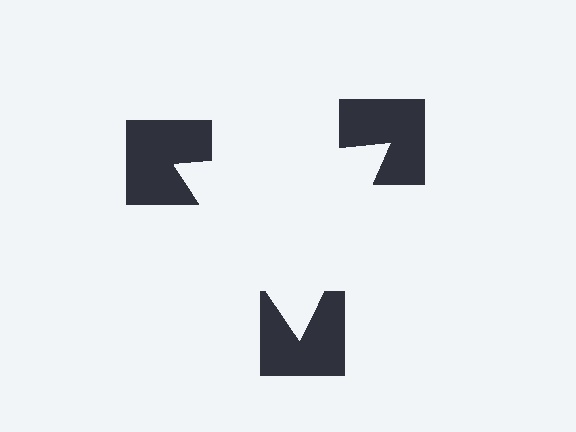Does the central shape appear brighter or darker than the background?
It typically appears slightly brighter than the background, even though no actual brightness change is drawn.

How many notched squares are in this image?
There are 3 — one at each vertex of the illusory triangle.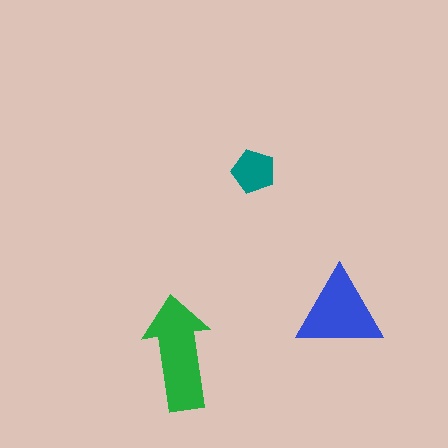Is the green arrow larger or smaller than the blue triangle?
Larger.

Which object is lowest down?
The green arrow is bottommost.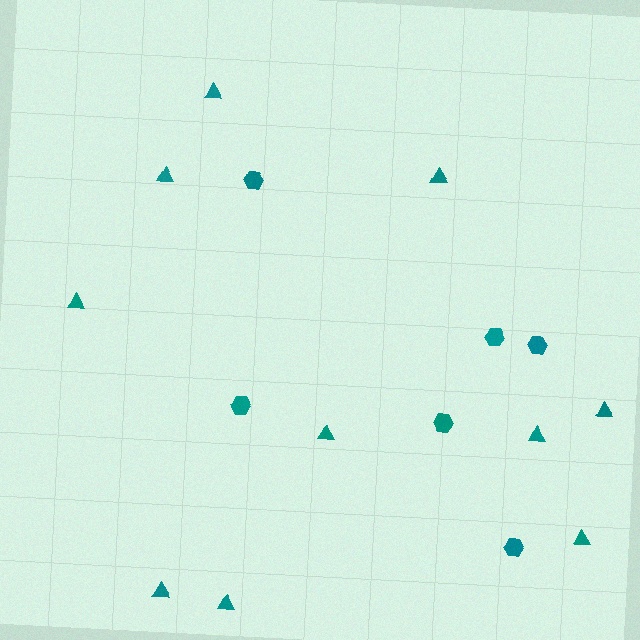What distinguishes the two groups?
There are 2 groups: one group of hexagons (6) and one group of triangles (10).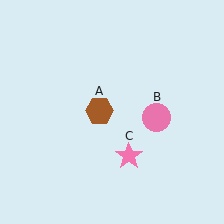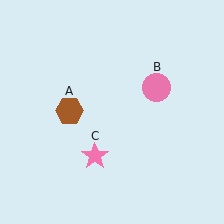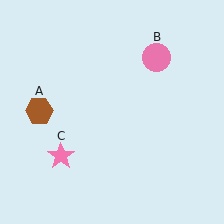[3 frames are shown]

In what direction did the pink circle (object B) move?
The pink circle (object B) moved up.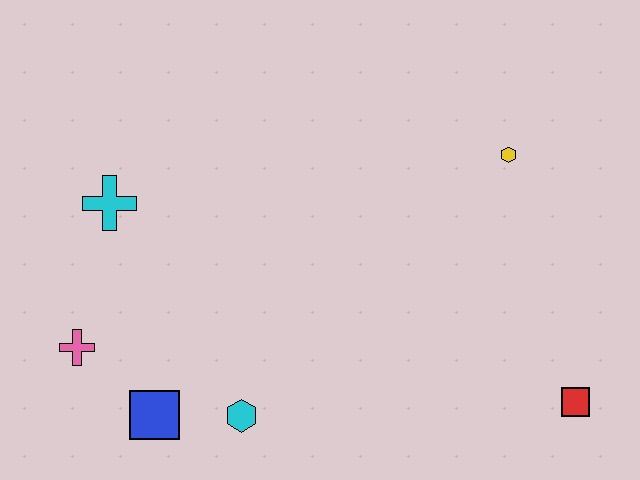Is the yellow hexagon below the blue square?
No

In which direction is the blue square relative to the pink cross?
The blue square is to the right of the pink cross.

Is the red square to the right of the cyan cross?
Yes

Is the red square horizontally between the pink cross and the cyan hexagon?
No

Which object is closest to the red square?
The yellow hexagon is closest to the red square.